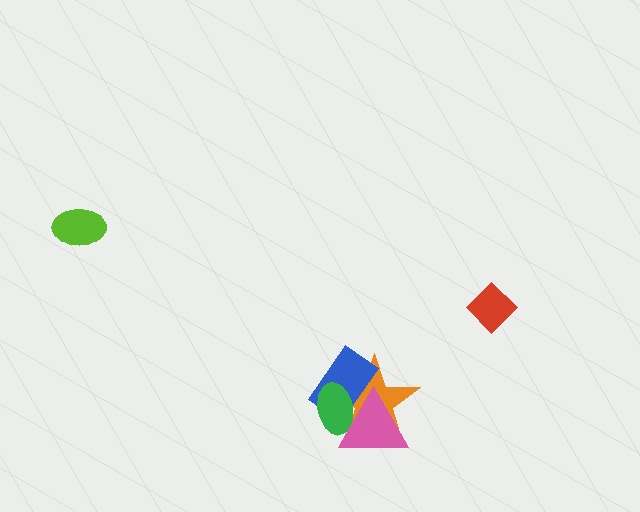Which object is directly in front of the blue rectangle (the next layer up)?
The green ellipse is directly in front of the blue rectangle.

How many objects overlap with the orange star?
3 objects overlap with the orange star.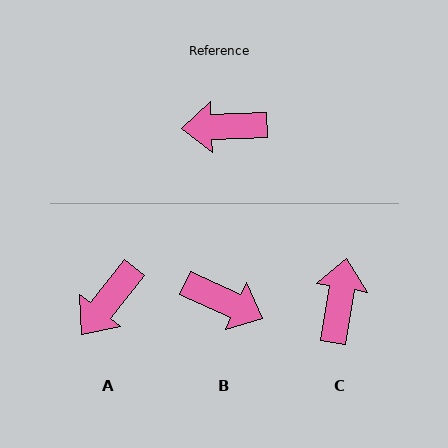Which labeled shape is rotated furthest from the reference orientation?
B, about 154 degrees away.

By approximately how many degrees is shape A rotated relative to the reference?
Approximately 50 degrees counter-clockwise.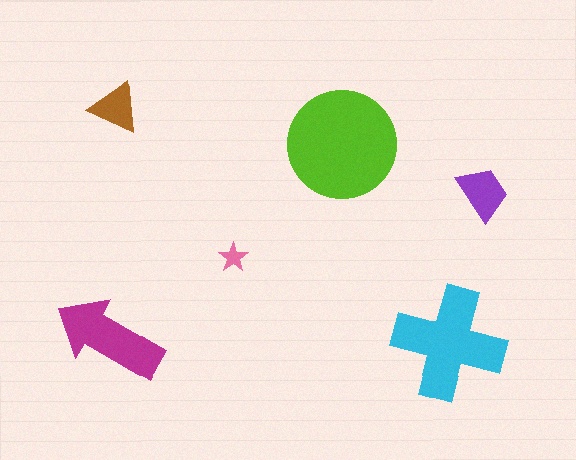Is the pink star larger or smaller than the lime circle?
Smaller.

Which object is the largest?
The lime circle.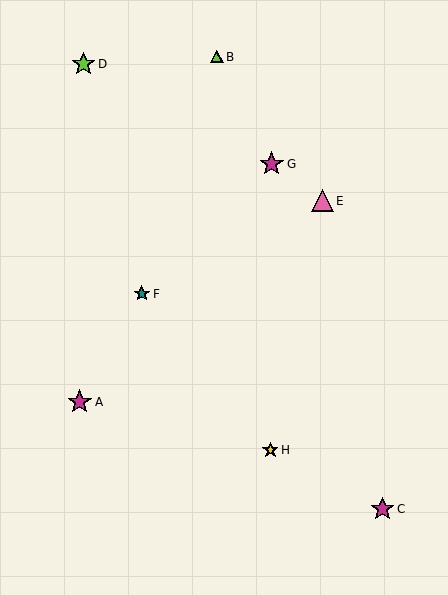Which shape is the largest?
The magenta star (labeled G) is the largest.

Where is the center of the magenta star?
The center of the magenta star is at (383, 509).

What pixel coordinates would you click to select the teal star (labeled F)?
Click at (142, 294) to select the teal star F.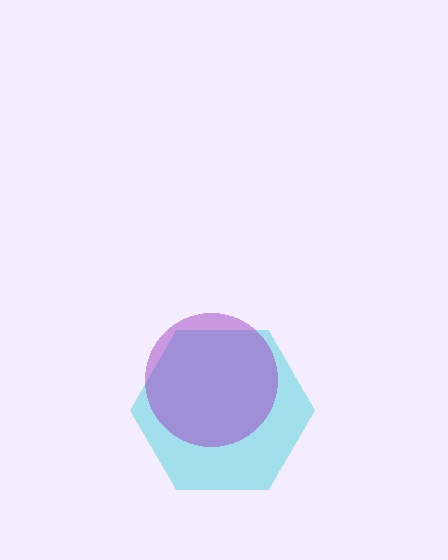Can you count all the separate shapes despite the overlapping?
Yes, there are 2 separate shapes.